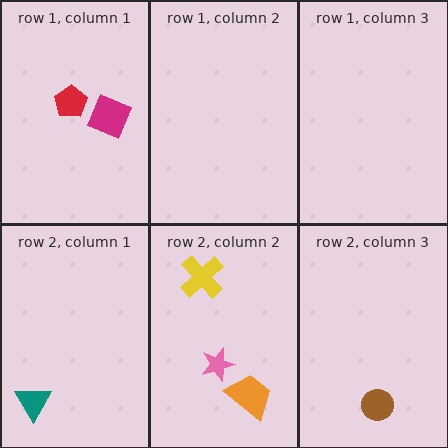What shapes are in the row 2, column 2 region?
The yellow cross, the orange trapezoid, the pink star.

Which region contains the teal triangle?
The row 2, column 1 region.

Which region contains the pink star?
The row 2, column 2 region.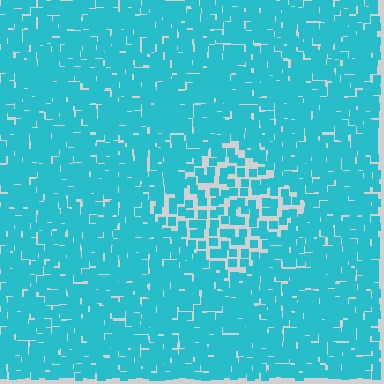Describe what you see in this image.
The image contains small cyan elements arranged at two different densities. A diamond-shaped region is visible where the elements are less densely packed than the surrounding area.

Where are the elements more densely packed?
The elements are more densely packed outside the diamond boundary.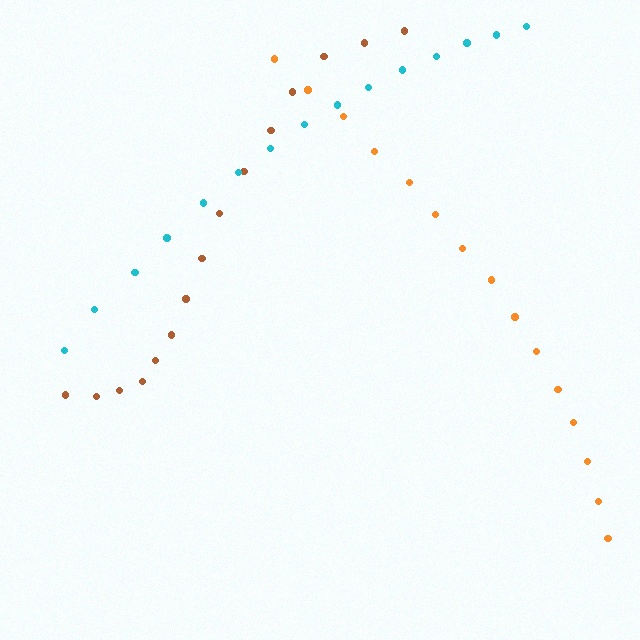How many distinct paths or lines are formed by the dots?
There are 3 distinct paths.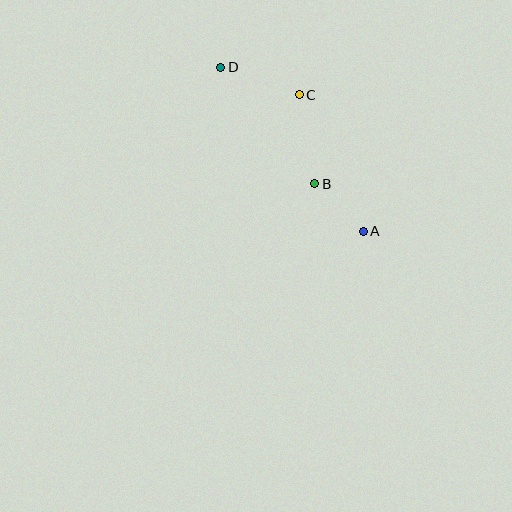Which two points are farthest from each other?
Points A and D are farthest from each other.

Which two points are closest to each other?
Points A and B are closest to each other.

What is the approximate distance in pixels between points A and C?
The distance between A and C is approximately 151 pixels.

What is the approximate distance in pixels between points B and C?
The distance between B and C is approximately 90 pixels.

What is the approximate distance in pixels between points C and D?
The distance between C and D is approximately 83 pixels.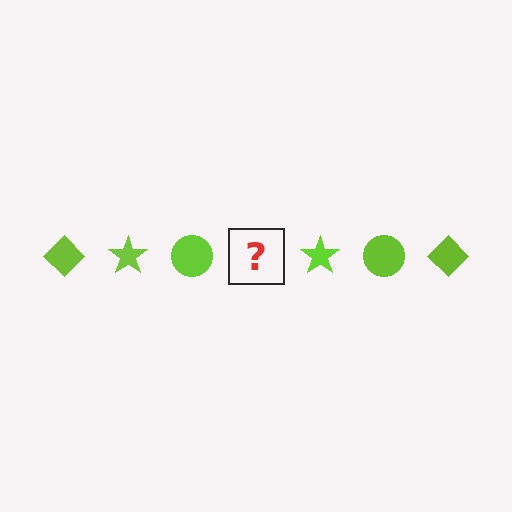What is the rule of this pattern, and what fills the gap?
The rule is that the pattern cycles through diamond, star, circle shapes in lime. The gap should be filled with a lime diamond.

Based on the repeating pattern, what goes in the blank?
The blank should be a lime diamond.